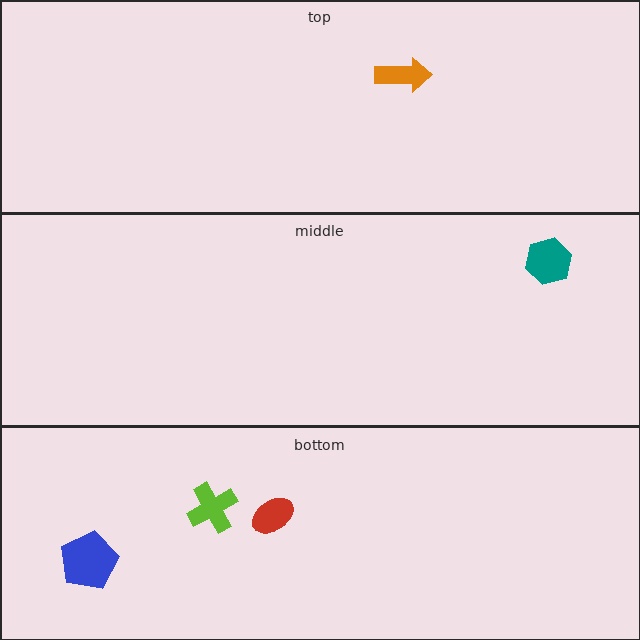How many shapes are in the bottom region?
3.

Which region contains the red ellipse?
The bottom region.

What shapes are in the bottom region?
The blue pentagon, the red ellipse, the lime cross.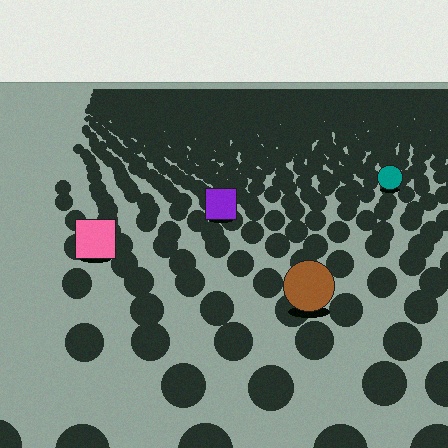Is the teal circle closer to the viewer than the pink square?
No. The pink square is closer — you can tell from the texture gradient: the ground texture is coarser near it.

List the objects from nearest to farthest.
From nearest to farthest: the brown circle, the pink square, the purple square, the teal circle.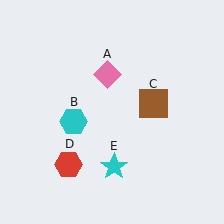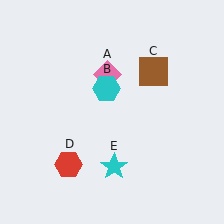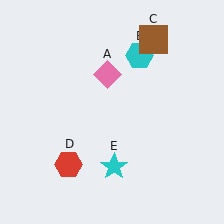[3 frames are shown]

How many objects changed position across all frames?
2 objects changed position: cyan hexagon (object B), brown square (object C).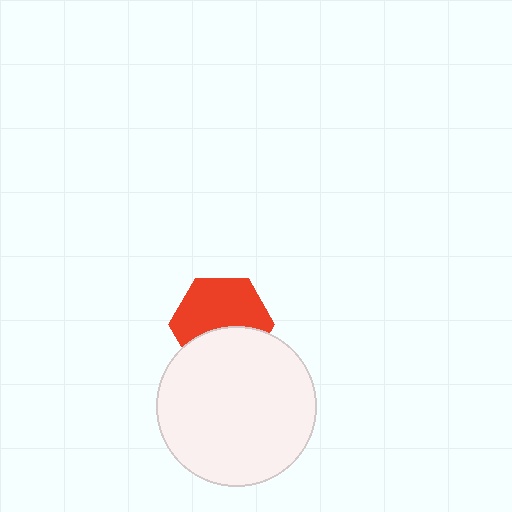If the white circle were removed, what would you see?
You would see the complete red hexagon.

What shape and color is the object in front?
The object in front is a white circle.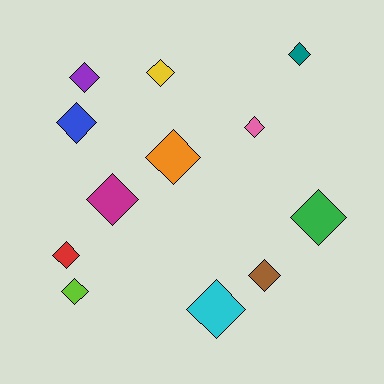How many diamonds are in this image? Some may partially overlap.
There are 12 diamonds.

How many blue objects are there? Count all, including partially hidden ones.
There is 1 blue object.